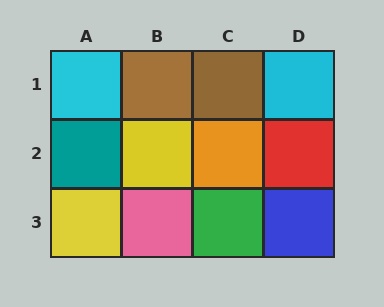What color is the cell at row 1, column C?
Brown.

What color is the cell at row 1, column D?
Cyan.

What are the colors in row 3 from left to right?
Yellow, pink, green, blue.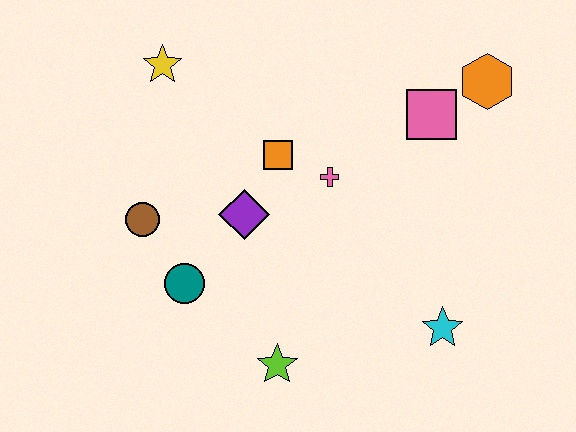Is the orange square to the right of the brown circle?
Yes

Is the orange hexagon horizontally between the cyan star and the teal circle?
No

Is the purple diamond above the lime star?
Yes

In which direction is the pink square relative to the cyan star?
The pink square is above the cyan star.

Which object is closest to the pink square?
The orange hexagon is closest to the pink square.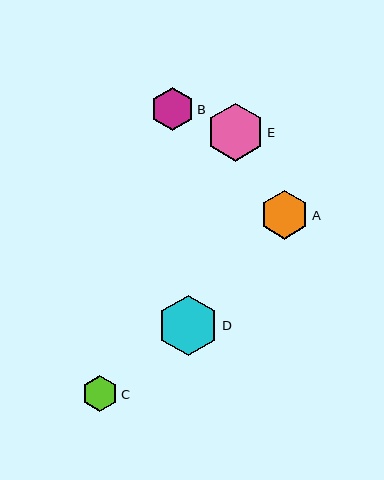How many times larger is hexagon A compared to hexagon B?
Hexagon A is approximately 1.1 times the size of hexagon B.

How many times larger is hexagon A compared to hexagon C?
Hexagon A is approximately 1.4 times the size of hexagon C.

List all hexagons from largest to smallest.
From largest to smallest: D, E, A, B, C.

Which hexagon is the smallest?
Hexagon C is the smallest with a size of approximately 36 pixels.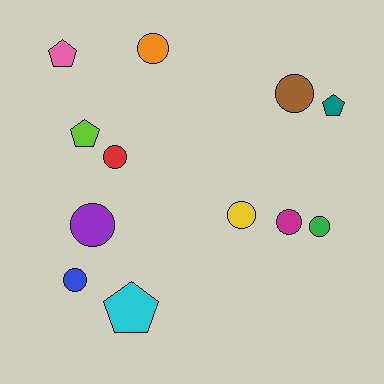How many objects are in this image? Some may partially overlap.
There are 12 objects.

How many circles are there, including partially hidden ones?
There are 8 circles.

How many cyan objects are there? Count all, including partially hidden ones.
There is 1 cyan object.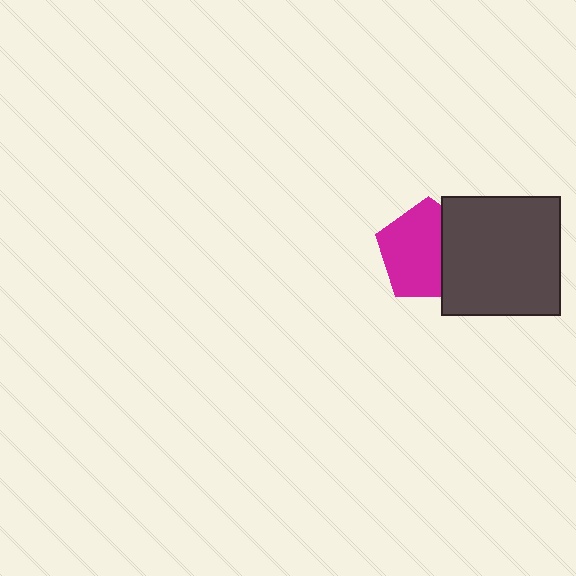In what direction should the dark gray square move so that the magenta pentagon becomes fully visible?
The dark gray square should move right. That is the shortest direction to clear the overlap and leave the magenta pentagon fully visible.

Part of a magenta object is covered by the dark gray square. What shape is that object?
It is a pentagon.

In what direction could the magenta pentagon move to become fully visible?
The magenta pentagon could move left. That would shift it out from behind the dark gray square entirely.